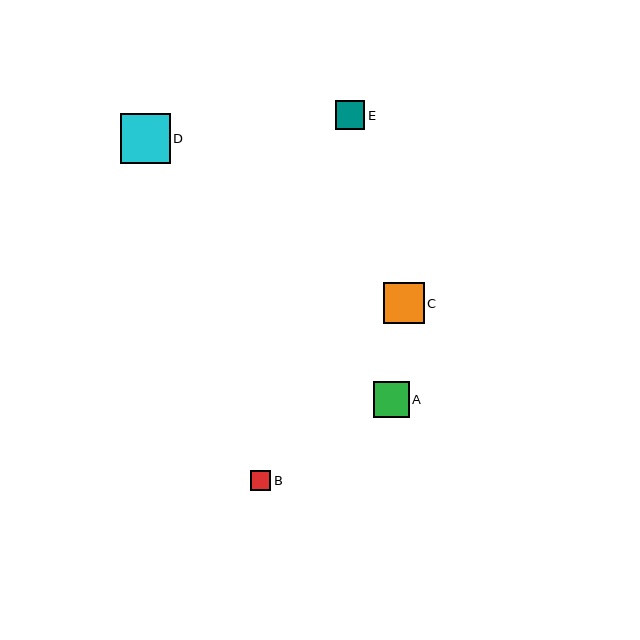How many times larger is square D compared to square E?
Square D is approximately 1.7 times the size of square E.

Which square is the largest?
Square D is the largest with a size of approximately 50 pixels.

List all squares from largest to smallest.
From largest to smallest: D, C, A, E, B.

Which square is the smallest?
Square B is the smallest with a size of approximately 20 pixels.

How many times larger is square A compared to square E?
Square A is approximately 1.2 times the size of square E.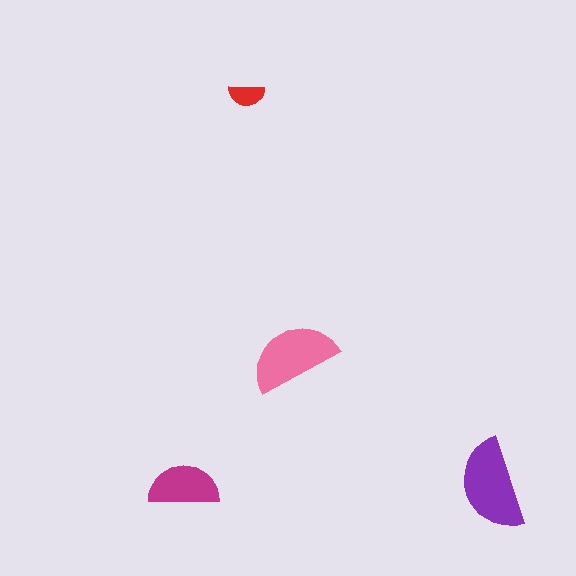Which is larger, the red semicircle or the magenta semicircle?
The magenta one.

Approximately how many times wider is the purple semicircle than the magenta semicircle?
About 1.5 times wider.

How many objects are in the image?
There are 4 objects in the image.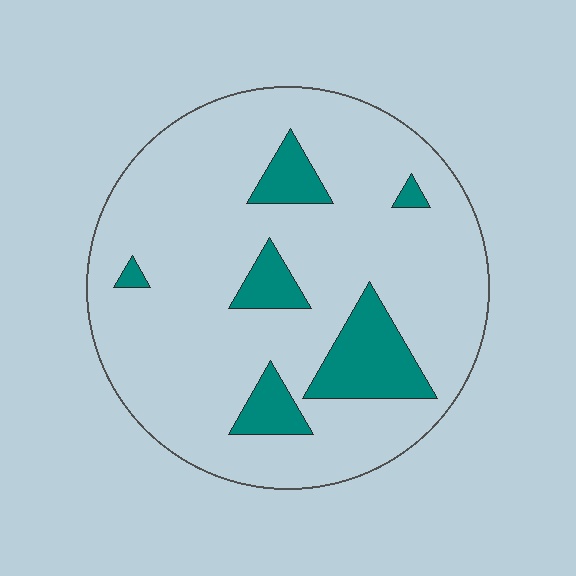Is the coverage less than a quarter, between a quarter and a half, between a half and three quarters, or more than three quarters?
Less than a quarter.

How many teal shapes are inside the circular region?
6.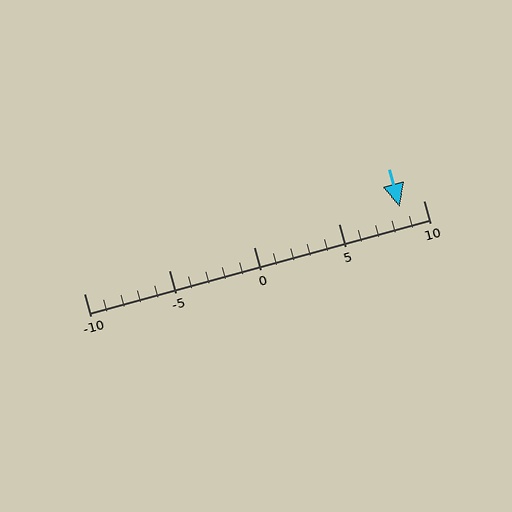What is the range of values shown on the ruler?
The ruler shows values from -10 to 10.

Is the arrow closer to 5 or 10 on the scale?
The arrow is closer to 10.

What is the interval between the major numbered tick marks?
The major tick marks are spaced 5 units apart.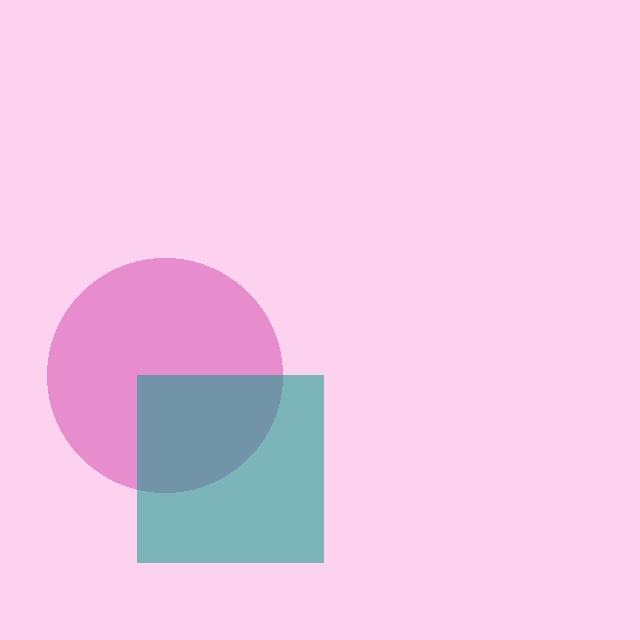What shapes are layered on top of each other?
The layered shapes are: a magenta circle, a teal square.